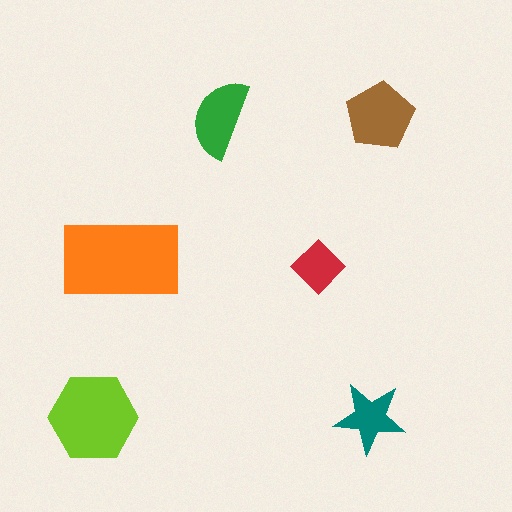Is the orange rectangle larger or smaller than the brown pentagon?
Larger.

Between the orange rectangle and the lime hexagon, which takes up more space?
The orange rectangle.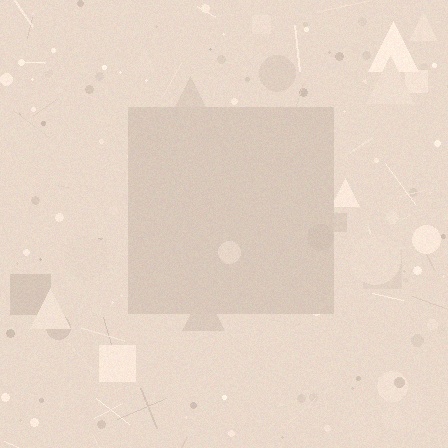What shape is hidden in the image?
A square is hidden in the image.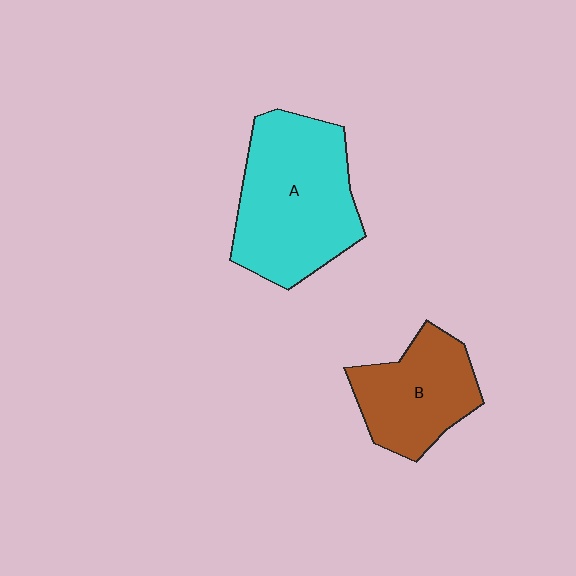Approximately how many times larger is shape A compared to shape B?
Approximately 1.5 times.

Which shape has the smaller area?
Shape B (brown).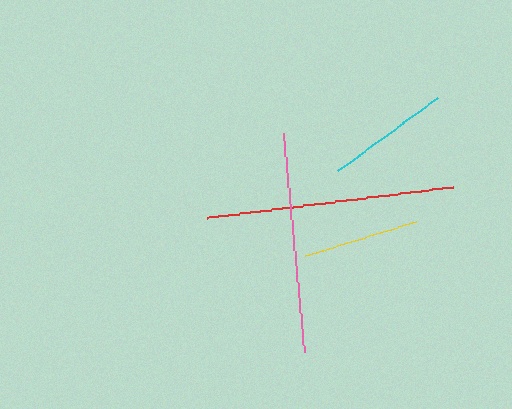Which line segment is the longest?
The red line is the longest at approximately 247 pixels.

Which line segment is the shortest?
The yellow line is the shortest at approximately 116 pixels.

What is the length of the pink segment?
The pink segment is approximately 219 pixels long.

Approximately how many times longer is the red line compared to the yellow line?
The red line is approximately 2.1 times the length of the yellow line.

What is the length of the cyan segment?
The cyan segment is approximately 123 pixels long.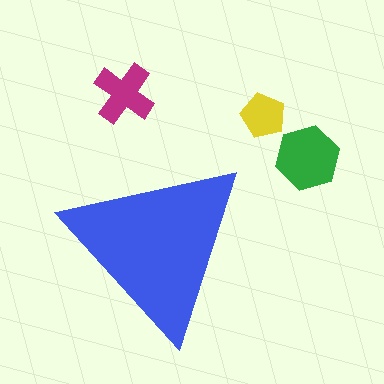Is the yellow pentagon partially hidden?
No, the yellow pentagon is fully visible.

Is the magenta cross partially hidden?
No, the magenta cross is fully visible.